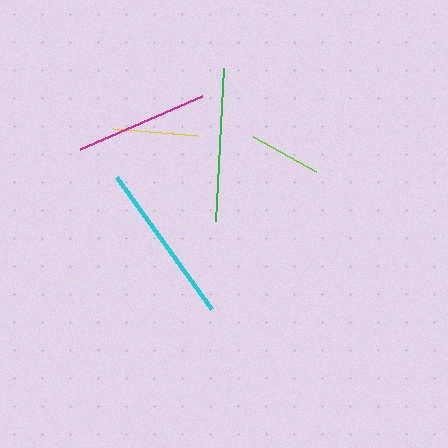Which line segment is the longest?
The cyan line is the longest at approximately 162 pixels.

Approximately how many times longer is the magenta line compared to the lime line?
The magenta line is approximately 1.8 times the length of the lime line.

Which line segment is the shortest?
The lime line is the shortest at approximately 72 pixels.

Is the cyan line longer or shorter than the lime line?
The cyan line is longer than the lime line.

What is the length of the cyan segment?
The cyan segment is approximately 162 pixels long.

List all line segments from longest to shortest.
From longest to shortest: cyan, green, magenta, yellow, lime.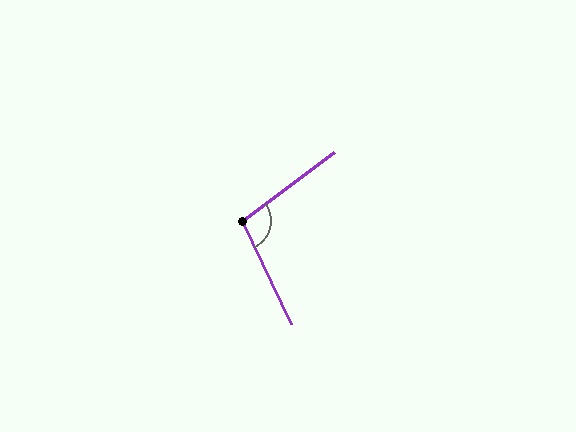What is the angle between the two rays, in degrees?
Approximately 101 degrees.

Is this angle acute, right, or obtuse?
It is obtuse.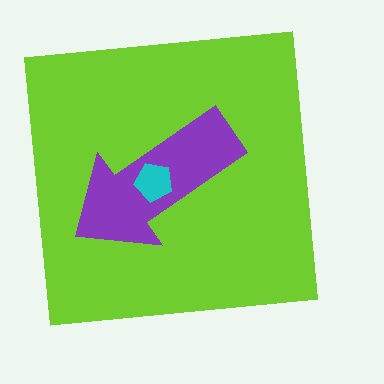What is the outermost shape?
The lime square.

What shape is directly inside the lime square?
The purple arrow.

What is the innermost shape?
The cyan pentagon.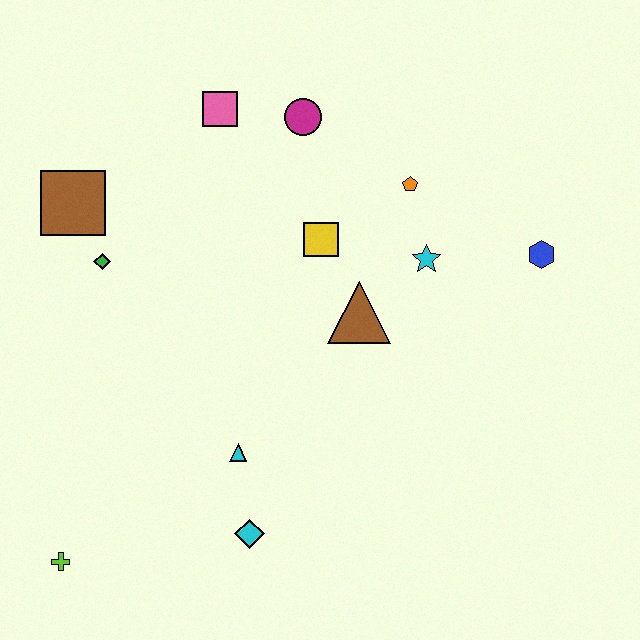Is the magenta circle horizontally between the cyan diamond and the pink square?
No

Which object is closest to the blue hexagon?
The cyan star is closest to the blue hexagon.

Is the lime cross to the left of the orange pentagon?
Yes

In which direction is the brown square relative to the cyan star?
The brown square is to the left of the cyan star.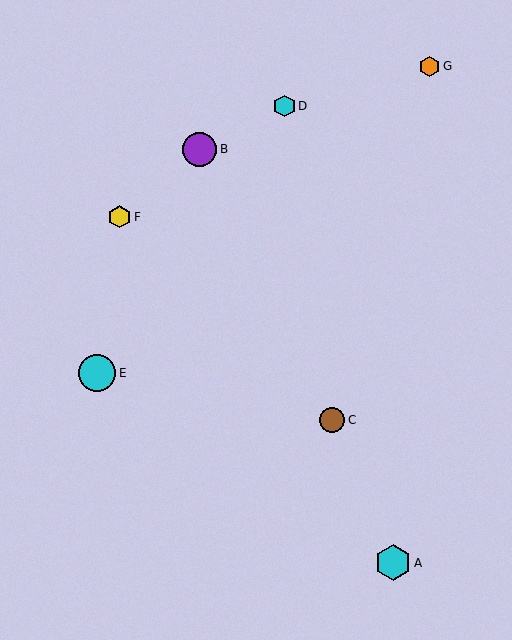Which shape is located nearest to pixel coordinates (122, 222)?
The yellow hexagon (labeled F) at (119, 217) is nearest to that location.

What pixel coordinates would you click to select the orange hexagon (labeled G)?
Click at (430, 66) to select the orange hexagon G.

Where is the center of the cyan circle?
The center of the cyan circle is at (97, 373).